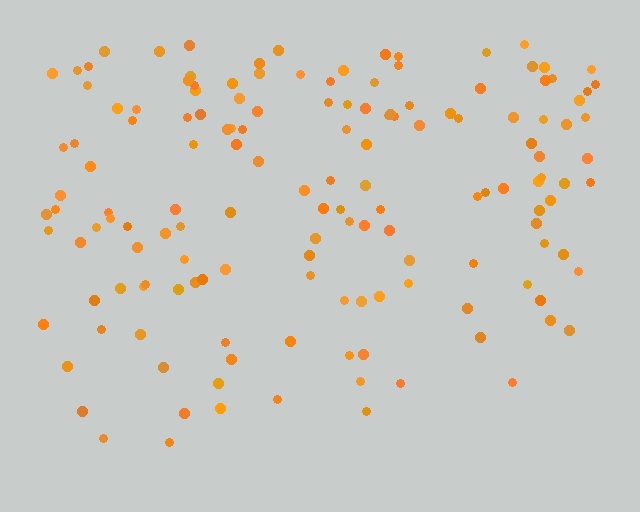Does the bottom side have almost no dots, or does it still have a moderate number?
Still a moderate number, just noticeably fewer than the top.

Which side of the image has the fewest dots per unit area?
The bottom.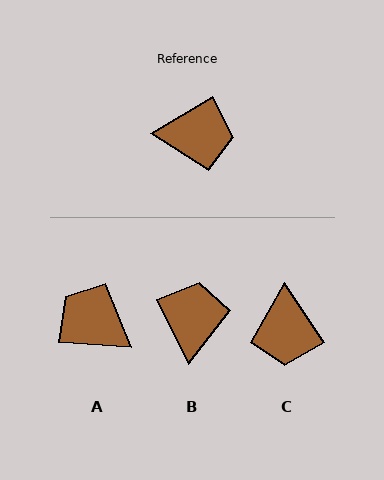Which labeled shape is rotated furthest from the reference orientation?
A, about 145 degrees away.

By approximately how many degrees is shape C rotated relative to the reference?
Approximately 87 degrees clockwise.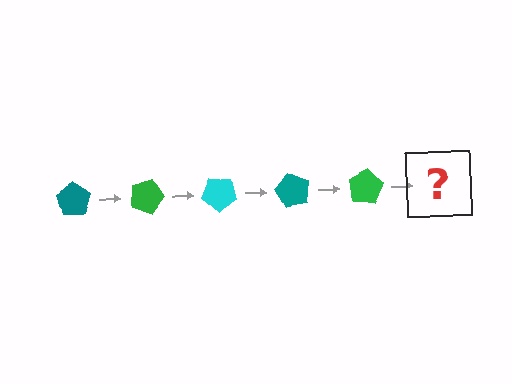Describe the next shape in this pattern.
It should be a cyan pentagon, rotated 100 degrees from the start.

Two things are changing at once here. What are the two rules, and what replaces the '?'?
The two rules are that it rotates 20 degrees each step and the color cycles through teal, green, and cyan. The '?' should be a cyan pentagon, rotated 100 degrees from the start.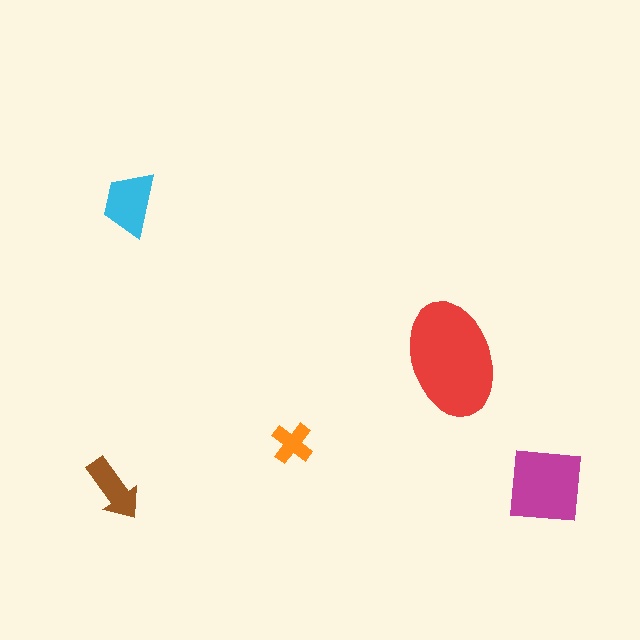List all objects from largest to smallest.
The red ellipse, the magenta square, the cyan trapezoid, the brown arrow, the orange cross.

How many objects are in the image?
There are 5 objects in the image.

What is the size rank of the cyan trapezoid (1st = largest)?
3rd.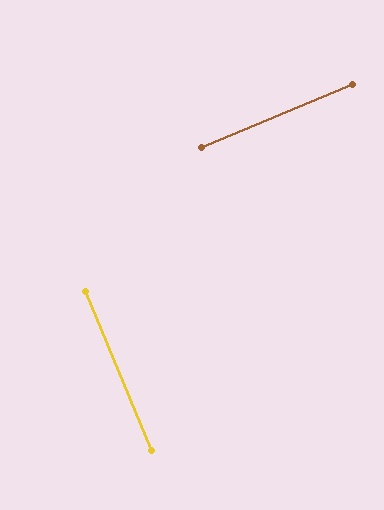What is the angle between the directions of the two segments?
Approximately 90 degrees.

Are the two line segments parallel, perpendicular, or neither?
Perpendicular — they meet at approximately 90°.